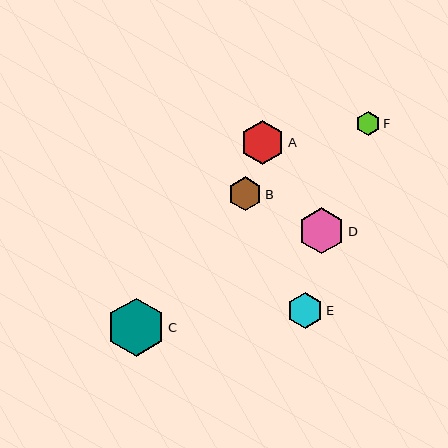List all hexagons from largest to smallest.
From largest to smallest: C, D, A, E, B, F.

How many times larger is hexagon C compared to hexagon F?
Hexagon C is approximately 2.4 times the size of hexagon F.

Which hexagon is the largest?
Hexagon C is the largest with a size of approximately 58 pixels.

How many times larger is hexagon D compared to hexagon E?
Hexagon D is approximately 1.3 times the size of hexagon E.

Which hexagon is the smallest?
Hexagon F is the smallest with a size of approximately 24 pixels.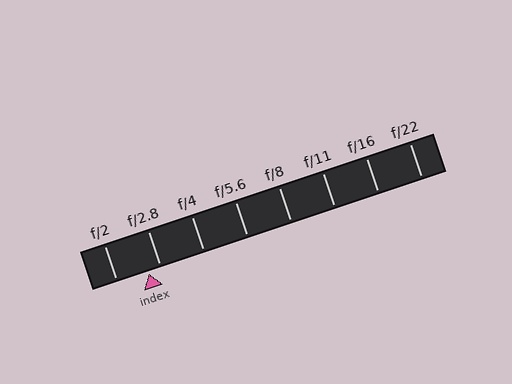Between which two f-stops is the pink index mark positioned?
The index mark is between f/2 and f/2.8.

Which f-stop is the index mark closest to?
The index mark is closest to f/2.8.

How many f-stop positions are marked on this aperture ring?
There are 8 f-stop positions marked.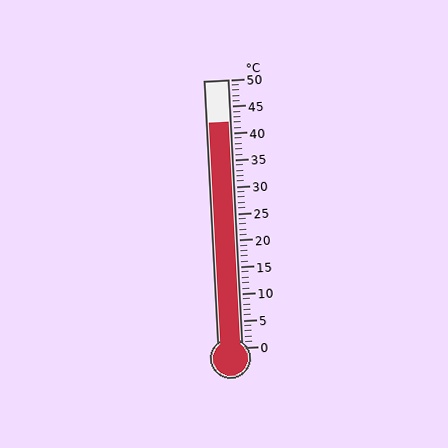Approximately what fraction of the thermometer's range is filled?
The thermometer is filled to approximately 85% of its range.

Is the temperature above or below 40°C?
The temperature is above 40°C.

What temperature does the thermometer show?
The thermometer shows approximately 42°C.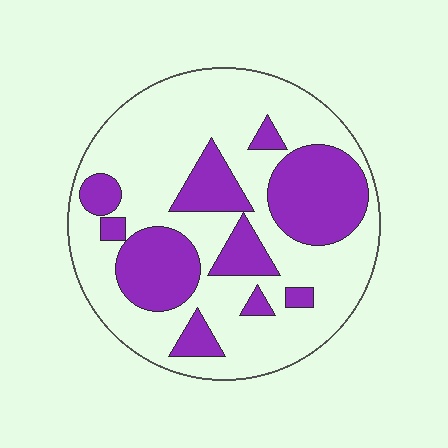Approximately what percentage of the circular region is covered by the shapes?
Approximately 30%.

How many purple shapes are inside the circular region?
10.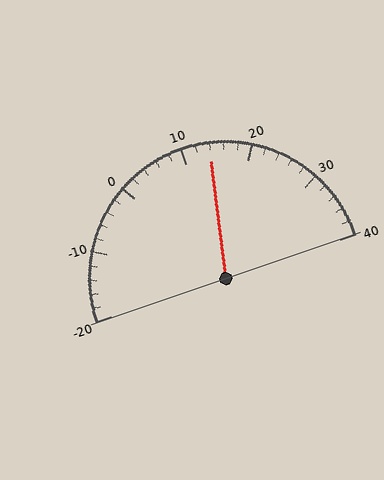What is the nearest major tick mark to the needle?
The nearest major tick mark is 10.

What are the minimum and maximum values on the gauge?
The gauge ranges from -20 to 40.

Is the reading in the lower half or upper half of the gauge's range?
The reading is in the upper half of the range (-20 to 40).